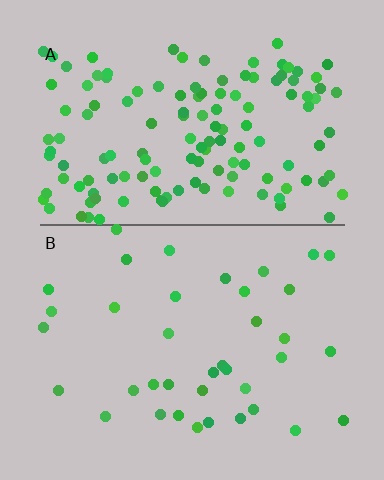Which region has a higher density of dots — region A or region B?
A (the top).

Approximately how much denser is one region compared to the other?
Approximately 3.6× — region A over region B.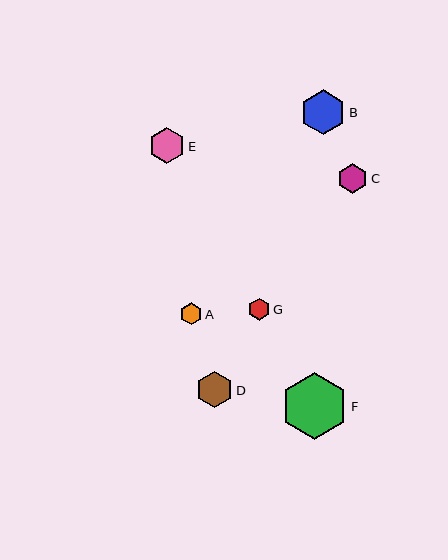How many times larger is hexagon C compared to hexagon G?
Hexagon C is approximately 1.3 times the size of hexagon G.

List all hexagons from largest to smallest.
From largest to smallest: F, B, D, E, C, G, A.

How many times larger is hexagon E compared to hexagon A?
Hexagon E is approximately 1.6 times the size of hexagon A.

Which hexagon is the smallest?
Hexagon A is the smallest with a size of approximately 22 pixels.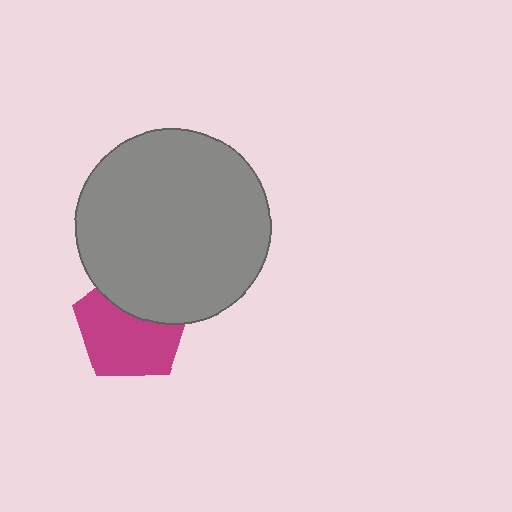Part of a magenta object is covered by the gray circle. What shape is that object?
It is a pentagon.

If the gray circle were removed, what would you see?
You would see the complete magenta pentagon.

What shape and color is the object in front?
The object in front is a gray circle.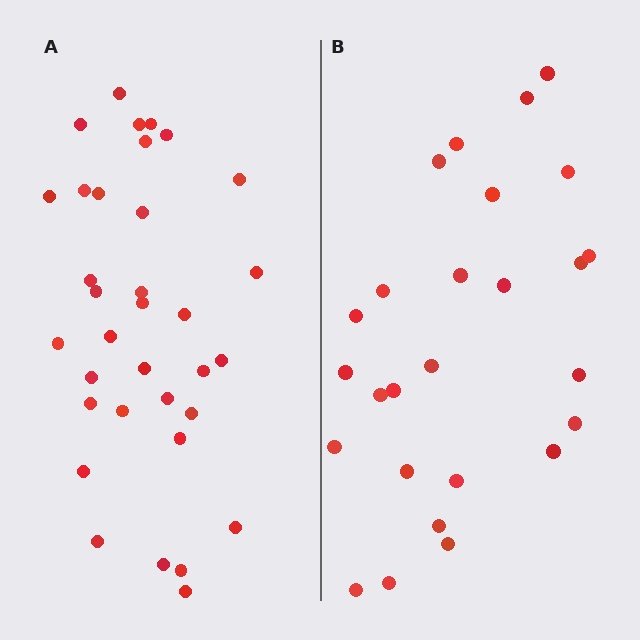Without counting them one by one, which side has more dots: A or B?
Region A (the left region) has more dots.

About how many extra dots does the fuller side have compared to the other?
Region A has roughly 8 or so more dots than region B.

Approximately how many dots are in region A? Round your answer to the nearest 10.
About 30 dots. (The exact count is 34, which rounds to 30.)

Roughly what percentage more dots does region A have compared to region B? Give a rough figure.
About 30% more.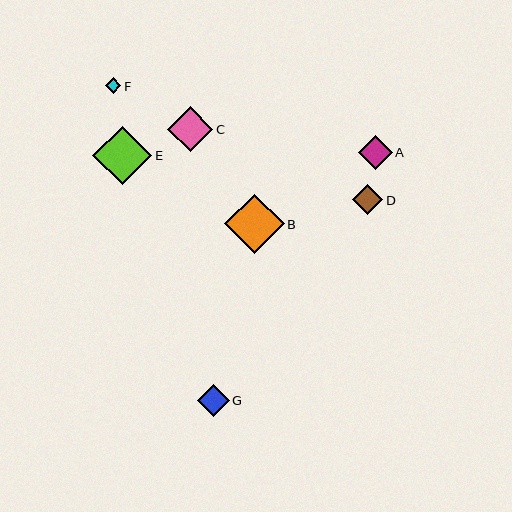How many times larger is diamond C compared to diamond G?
Diamond C is approximately 1.4 times the size of diamond G.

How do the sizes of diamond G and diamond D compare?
Diamond G and diamond D are approximately the same size.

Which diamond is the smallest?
Diamond F is the smallest with a size of approximately 16 pixels.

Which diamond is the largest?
Diamond B is the largest with a size of approximately 59 pixels.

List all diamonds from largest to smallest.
From largest to smallest: B, E, C, A, G, D, F.